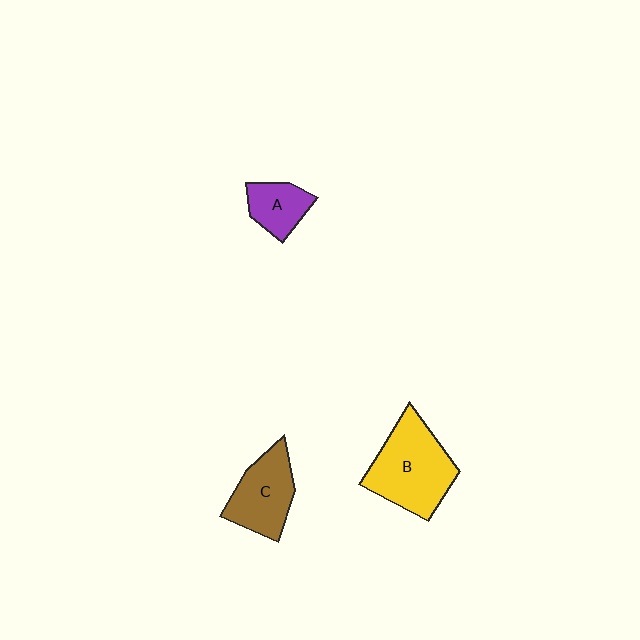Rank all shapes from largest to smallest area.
From largest to smallest: B (yellow), C (brown), A (purple).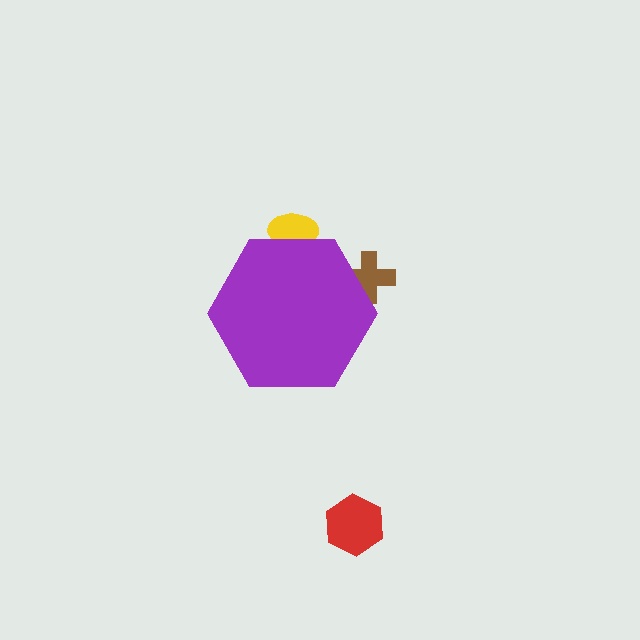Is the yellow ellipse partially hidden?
Yes, the yellow ellipse is partially hidden behind the purple hexagon.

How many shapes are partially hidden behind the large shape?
2 shapes are partially hidden.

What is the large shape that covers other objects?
A purple hexagon.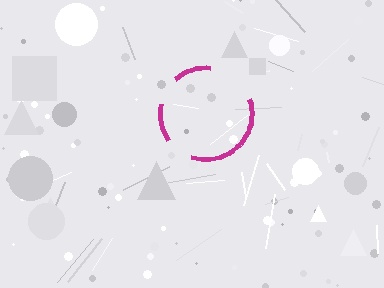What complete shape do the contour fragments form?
The contour fragments form a circle.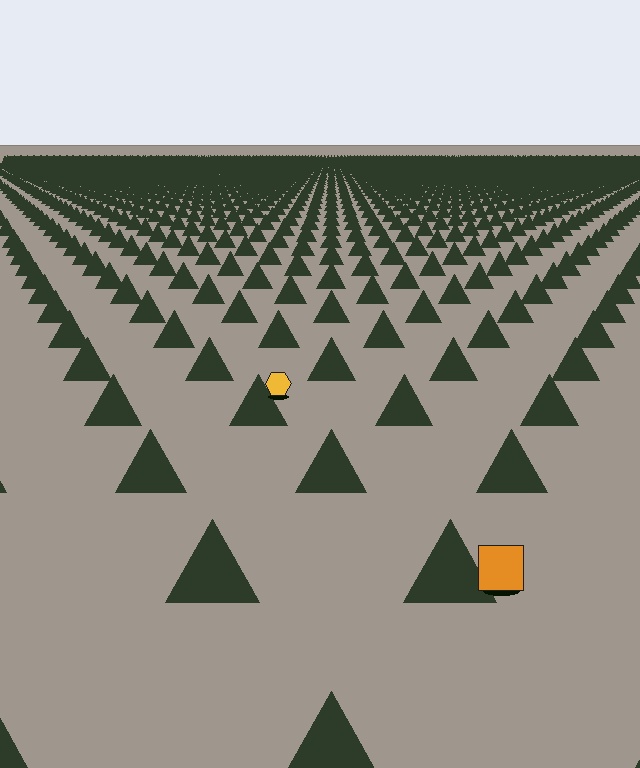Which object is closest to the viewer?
The orange square is closest. The texture marks near it are larger and more spread out.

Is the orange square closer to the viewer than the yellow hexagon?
Yes. The orange square is closer — you can tell from the texture gradient: the ground texture is coarser near it.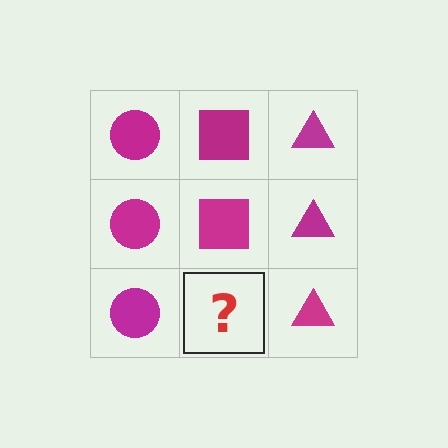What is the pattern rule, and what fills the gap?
The rule is that each column has a consistent shape. The gap should be filled with a magenta square.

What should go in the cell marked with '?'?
The missing cell should contain a magenta square.